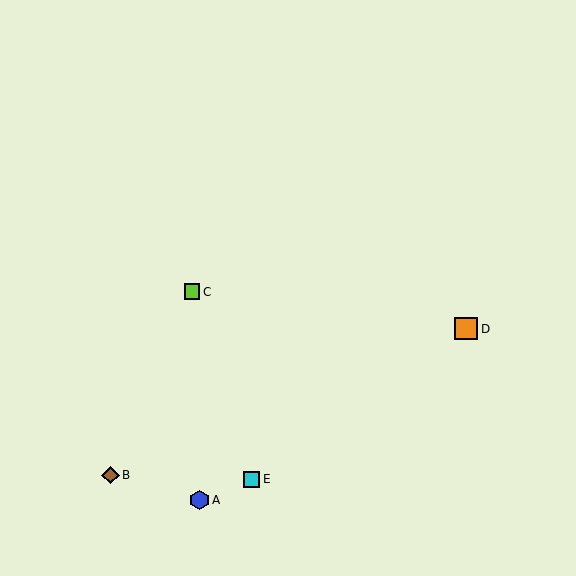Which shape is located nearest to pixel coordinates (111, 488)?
The brown diamond (labeled B) at (111, 475) is nearest to that location.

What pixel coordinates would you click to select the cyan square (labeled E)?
Click at (252, 479) to select the cyan square E.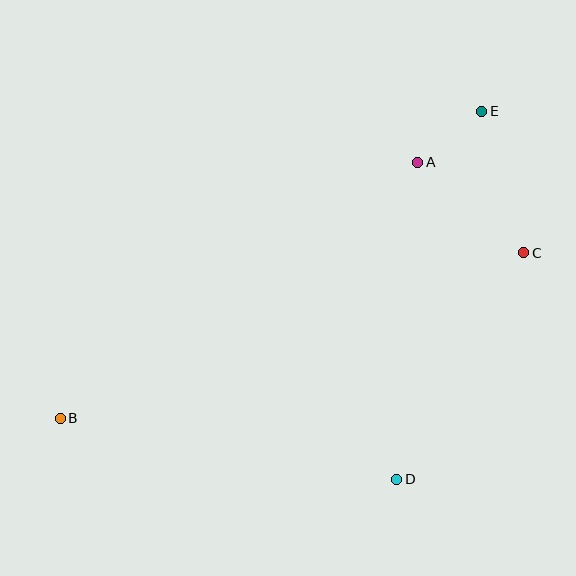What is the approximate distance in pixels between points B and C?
The distance between B and C is approximately 492 pixels.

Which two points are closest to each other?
Points A and E are closest to each other.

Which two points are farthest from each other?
Points B and E are farthest from each other.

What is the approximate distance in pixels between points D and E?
The distance between D and E is approximately 378 pixels.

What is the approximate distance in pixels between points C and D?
The distance between C and D is approximately 260 pixels.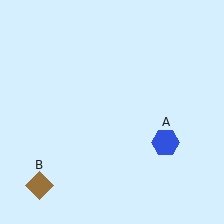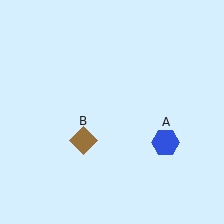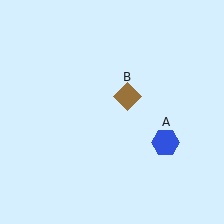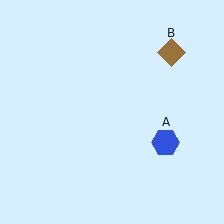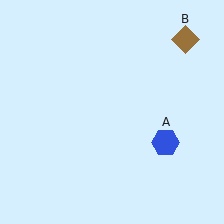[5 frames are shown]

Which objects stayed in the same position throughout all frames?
Blue hexagon (object A) remained stationary.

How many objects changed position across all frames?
1 object changed position: brown diamond (object B).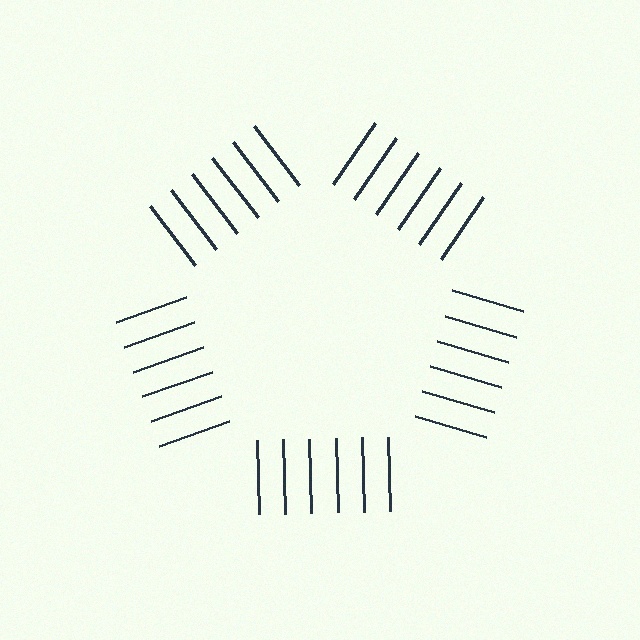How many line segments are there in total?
30 — 6 along each of the 5 edges.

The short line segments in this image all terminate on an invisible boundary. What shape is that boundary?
An illusory pentagon — the line segments terminate on its edges but no continuous stroke is drawn.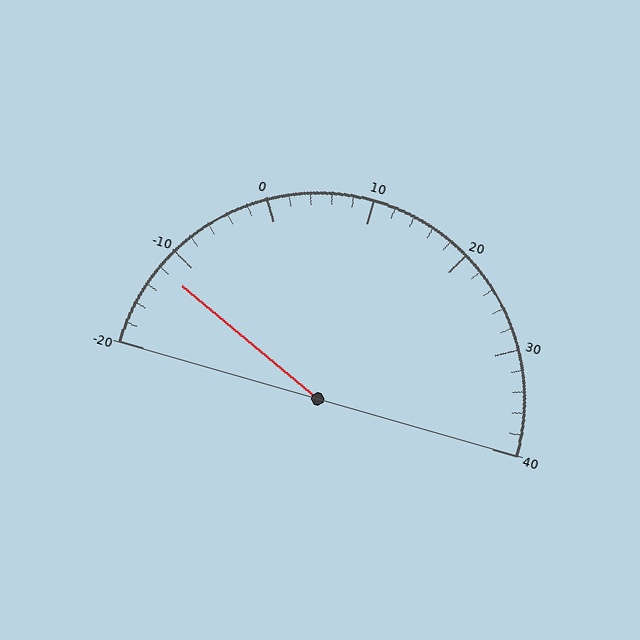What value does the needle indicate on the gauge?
The needle indicates approximately -12.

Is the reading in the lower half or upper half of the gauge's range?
The reading is in the lower half of the range (-20 to 40).